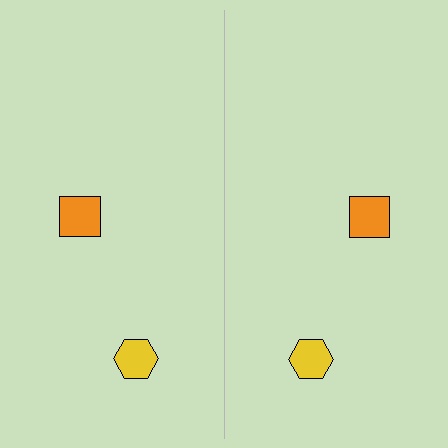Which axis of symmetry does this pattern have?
The pattern has a vertical axis of symmetry running through the center of the image.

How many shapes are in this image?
There are 4 shapes in this image.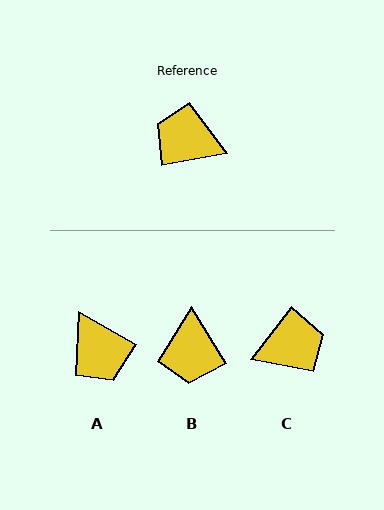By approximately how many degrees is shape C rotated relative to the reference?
Approximately 138 degrees clockwise.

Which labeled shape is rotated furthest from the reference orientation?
A, about 140 degrees away.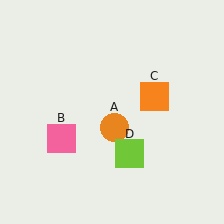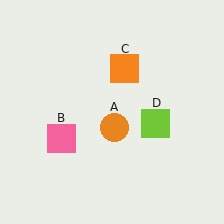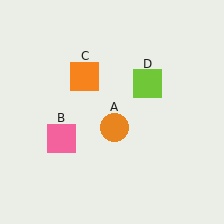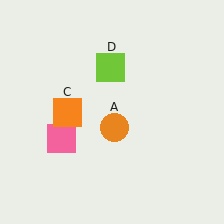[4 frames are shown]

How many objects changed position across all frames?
2 objects changed position: orange square (object C), lime square (object D).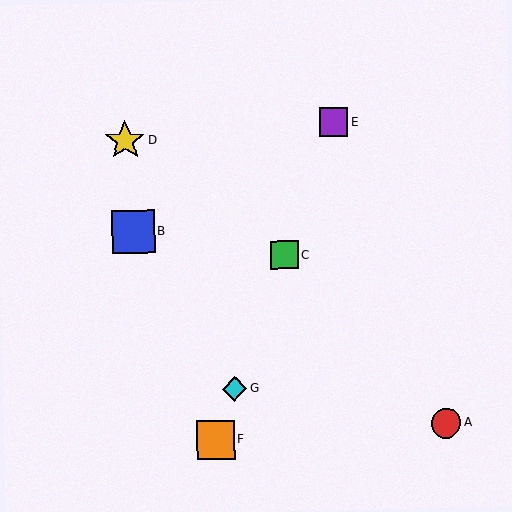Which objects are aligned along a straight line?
Objects C, E, F, G are aligned along a straight line.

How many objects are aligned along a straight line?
4 objects (C, E, F, G) are aligned along a straight line.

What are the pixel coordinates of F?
Object F is at (215, 440).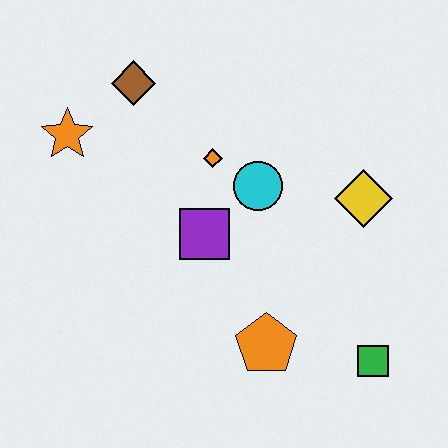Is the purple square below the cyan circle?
Yes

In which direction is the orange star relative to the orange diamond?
The orange star is to the left of the orange diamond.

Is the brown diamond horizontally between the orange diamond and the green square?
No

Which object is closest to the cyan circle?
The orange diamond is closest to the cyan circle.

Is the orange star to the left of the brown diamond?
Yes